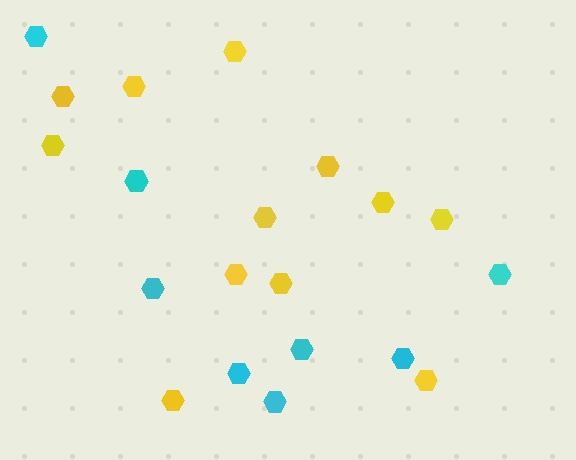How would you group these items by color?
There are 2 groups: one group of yellow hexagons (12) and one group of cyan hexagons (8).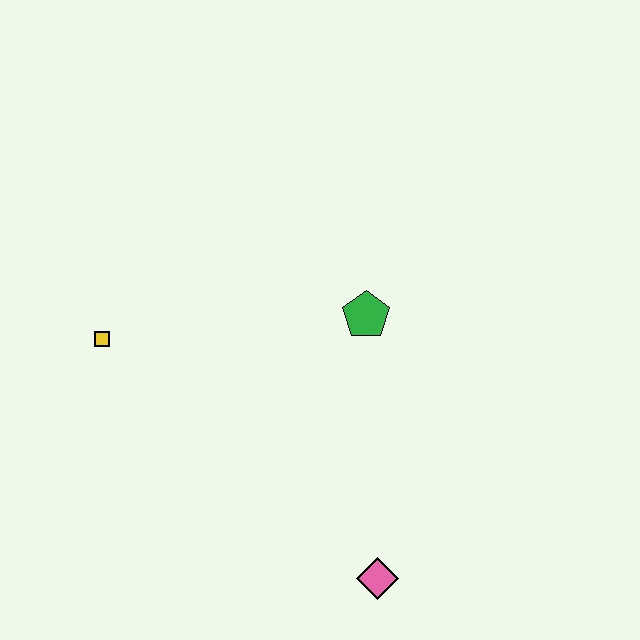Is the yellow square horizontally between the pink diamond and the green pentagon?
No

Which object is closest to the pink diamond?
The green pentagon is closest to the pink diamond.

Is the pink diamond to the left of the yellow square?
No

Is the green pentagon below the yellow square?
No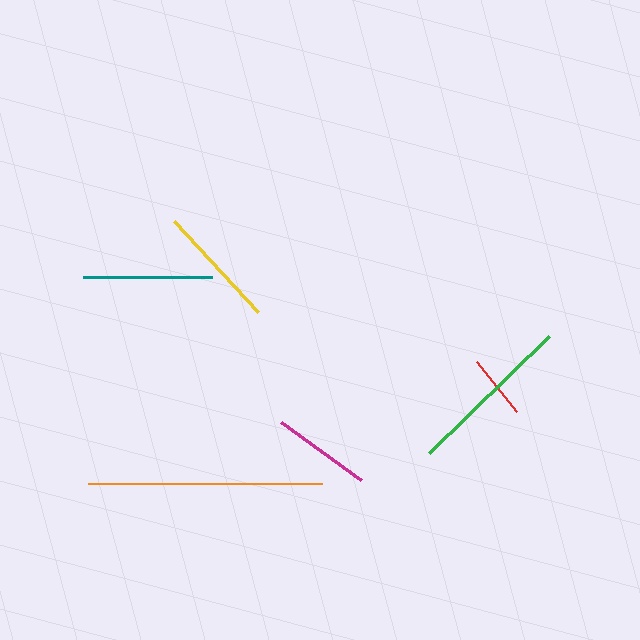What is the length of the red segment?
The red segment is approximately 64 pixels long.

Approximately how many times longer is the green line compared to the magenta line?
The green line is approximately 1.7 times the length of the magenta line.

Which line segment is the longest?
The orange line is the longest at approximately 234 pixels.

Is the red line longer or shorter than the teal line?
The teal line is longer than the red line.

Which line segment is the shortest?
The red line is the shortest at approximately 64 pixels.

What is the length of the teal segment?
The teal segment is approximately 129 pixels long.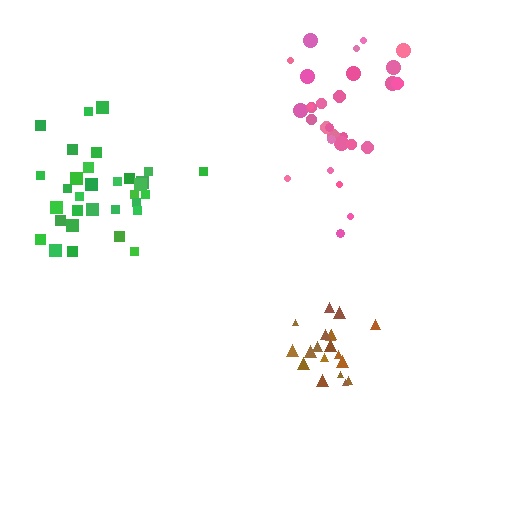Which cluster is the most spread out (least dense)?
Pink.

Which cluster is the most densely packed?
Brown.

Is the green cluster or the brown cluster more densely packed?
Brown.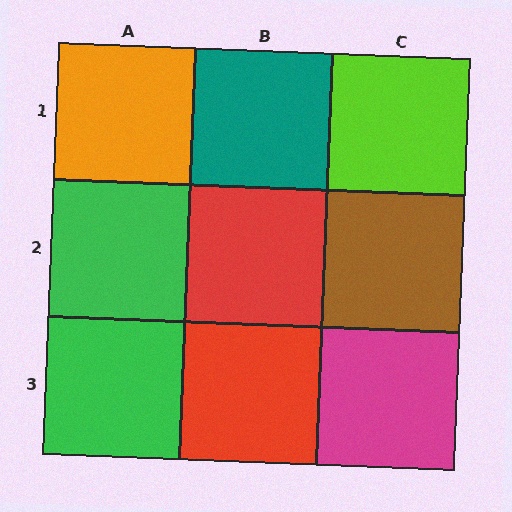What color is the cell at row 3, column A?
Green.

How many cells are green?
2 cells are green.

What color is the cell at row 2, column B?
Red.